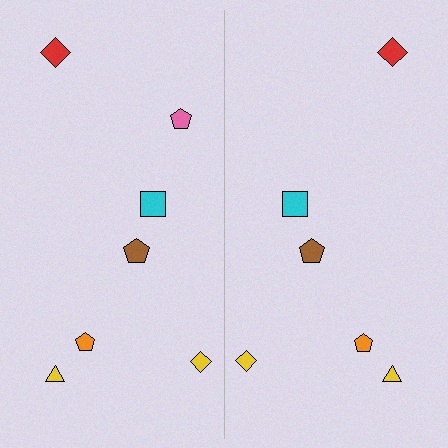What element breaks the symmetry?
A pink pentagon is missing from the right side.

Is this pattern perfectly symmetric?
No, the pattern is not perfectly symmetric. A pink pentagon is missing from the right side.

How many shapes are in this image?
There are 13 shapes in this image.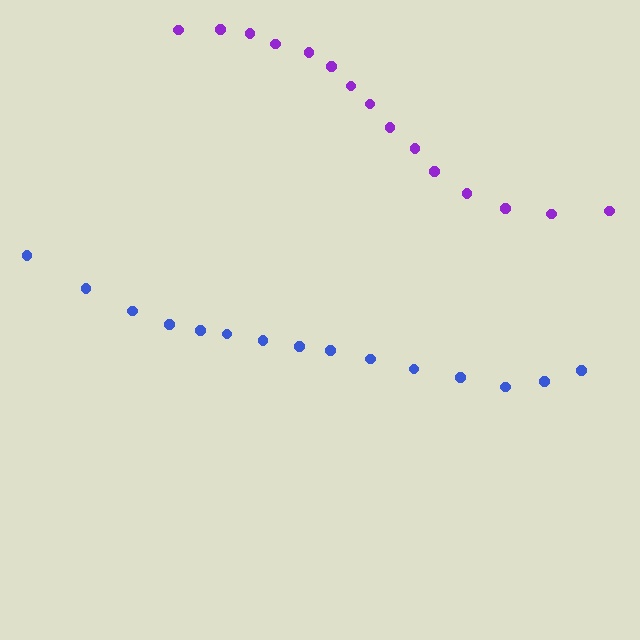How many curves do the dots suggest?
There are 2 distinct paths.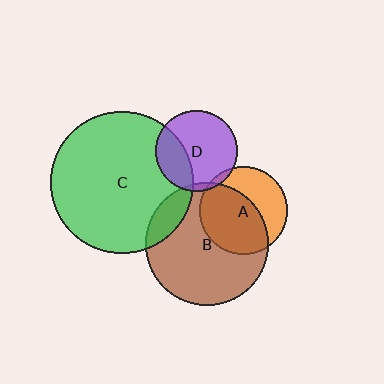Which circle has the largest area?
Circle C (green).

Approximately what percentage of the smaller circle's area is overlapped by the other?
Approximately 15%.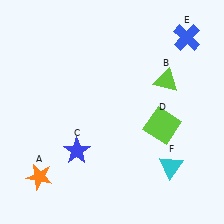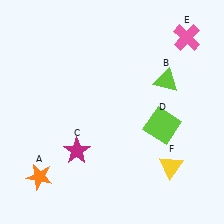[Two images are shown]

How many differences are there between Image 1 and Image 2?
There are 3 differences between the two images.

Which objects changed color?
C changed from blue to magenta. E changed from blue to pink. F changed from cyan to yellow.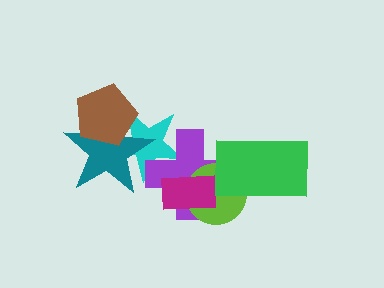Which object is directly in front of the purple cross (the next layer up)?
The lime circle is directly in front of the purple cross.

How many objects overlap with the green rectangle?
2 objects overlap with the green rectangle.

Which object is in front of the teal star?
The brown pentagon is in front of the teal star.